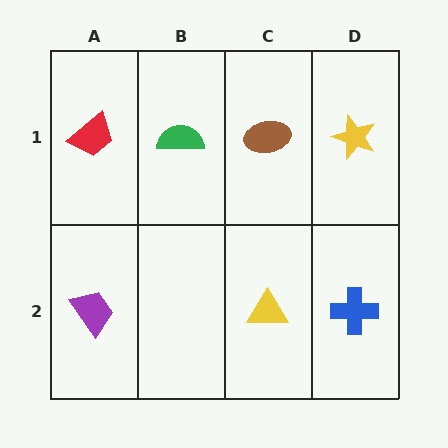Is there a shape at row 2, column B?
No, that cell is empty.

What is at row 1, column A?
A red trapezoid.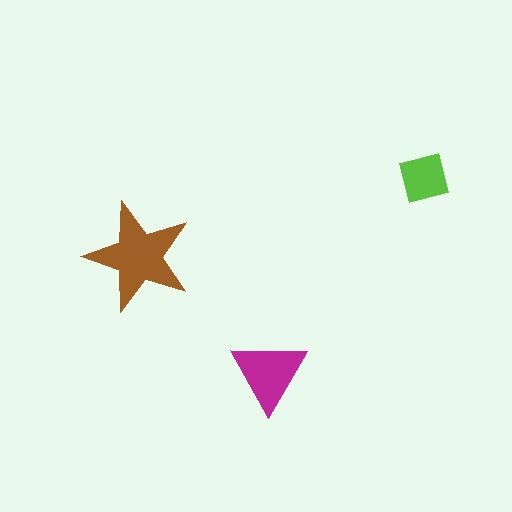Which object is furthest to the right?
The lime square is rightmost.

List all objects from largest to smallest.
The brown star, the magenta triangle, the lime square.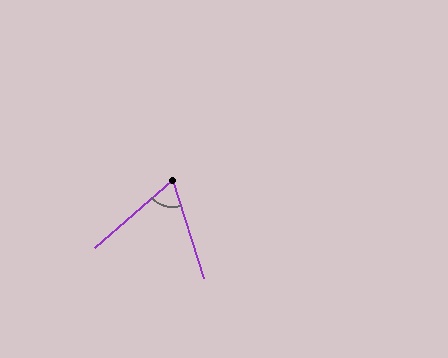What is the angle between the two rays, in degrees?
Approximately 66 degrees.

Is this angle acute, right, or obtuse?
It is acute.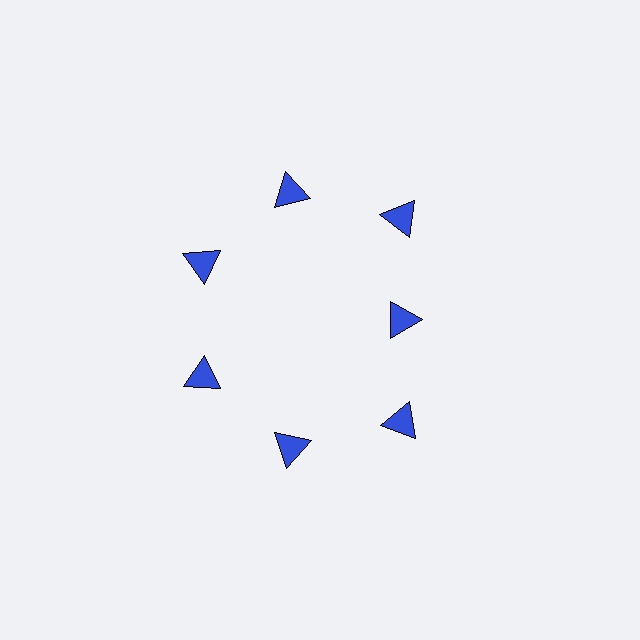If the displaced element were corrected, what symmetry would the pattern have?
It would have 7-fold rotational symmetry — the pattern would map onto itself every 51 degrees.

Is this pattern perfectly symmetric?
No. The 7 blue triangles are arranged in a ring, but one element near the 3 o'clock position is pulled inward toward the center, breaking the 7-fold rotational symmetry.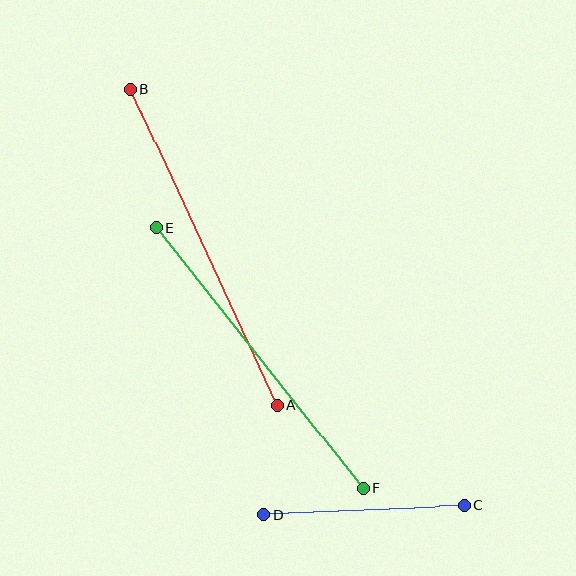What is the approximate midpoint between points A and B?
The midpoint is at approximately (204, 247) pixels.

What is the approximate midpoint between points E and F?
The midpoint is at approximately (259, 358) pixels.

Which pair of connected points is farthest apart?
Points A and B are farthest apart.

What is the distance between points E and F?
The distance is approximately 332 pixels.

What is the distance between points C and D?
The distance is approximately 200 pixels.